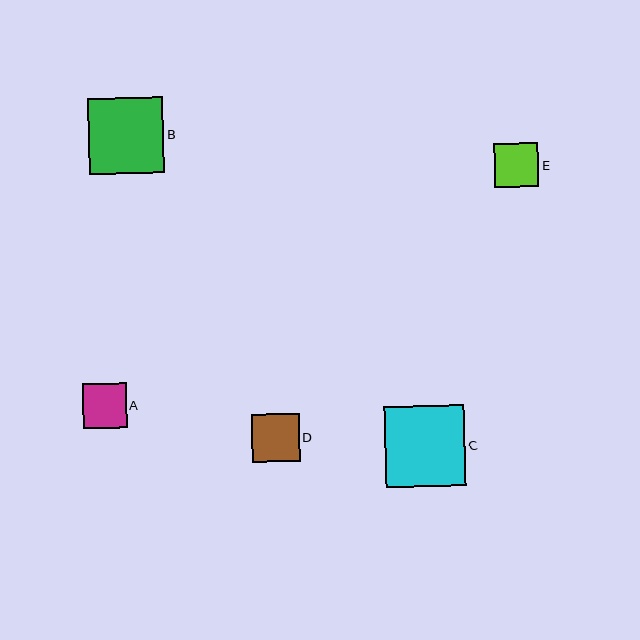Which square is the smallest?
Square A is the smallest with a size of approximately 44 pixels.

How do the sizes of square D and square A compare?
Square D and square A are approximately the same size.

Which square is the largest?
Square C is the largest with a size of approximately 80 pixels.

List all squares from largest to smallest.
From largest to smallest: C, B, D, E, A.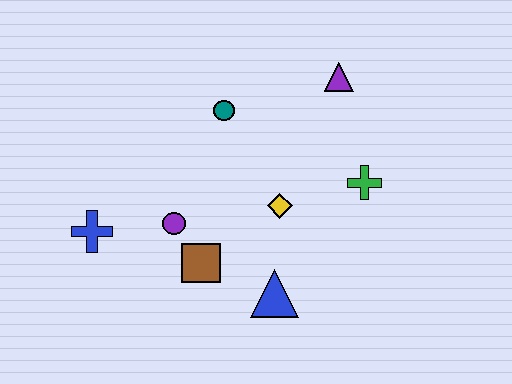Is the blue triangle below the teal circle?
Yes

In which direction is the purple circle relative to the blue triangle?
The purple circle is to the left of the blue triangle.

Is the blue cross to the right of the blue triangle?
No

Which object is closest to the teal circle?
The yellow diamond is closest to the teal circle.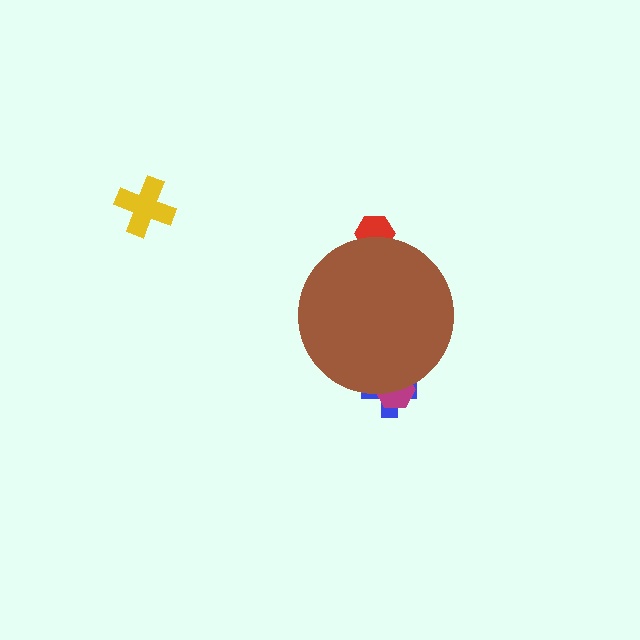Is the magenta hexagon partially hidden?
Yes, the magenta hexagon is partially hidden behind the brown circle.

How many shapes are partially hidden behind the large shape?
3 shapes are partially hidden.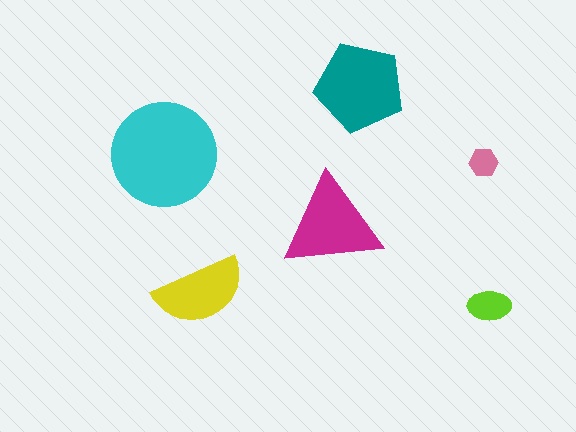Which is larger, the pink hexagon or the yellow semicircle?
The yellow semicircle.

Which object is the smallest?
The pink hexagon.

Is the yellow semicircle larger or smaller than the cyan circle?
Smaller.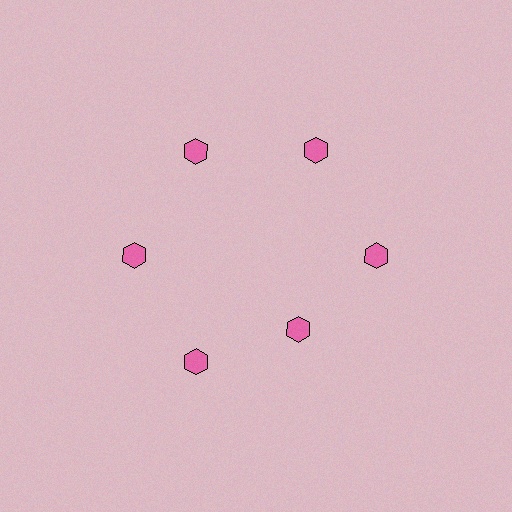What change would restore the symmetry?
The symmetry would be restored by moving it outward, back onto the ring so that all 6 hexagons sit at equal angles and equal distance from the center.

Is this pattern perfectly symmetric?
No. The 6 pink hexagons are arranged in a ring, but one element near the 5 o'clock position is pulled inward toward the center, breaking the 6-fold rotational symmetry.